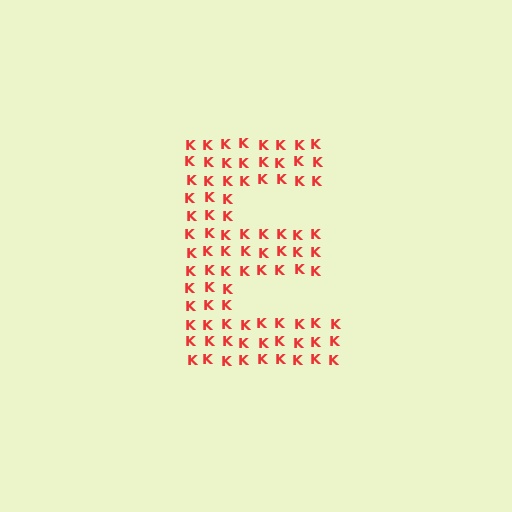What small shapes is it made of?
It is made of small letter K's.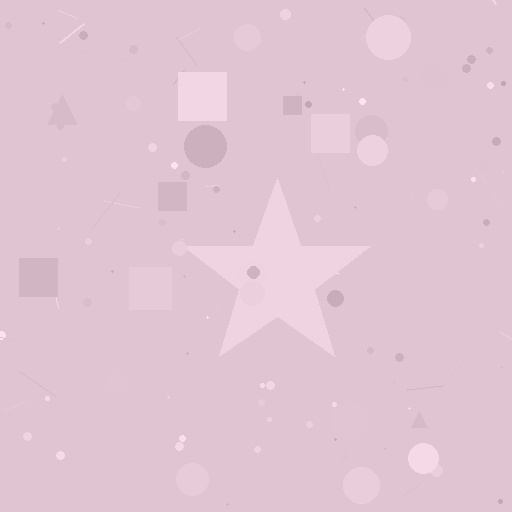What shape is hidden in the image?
A star is hidden in the image.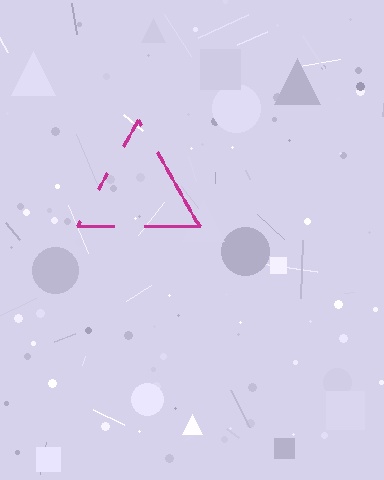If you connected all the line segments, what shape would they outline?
They would outline a triangle.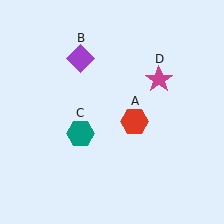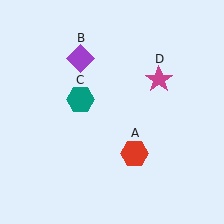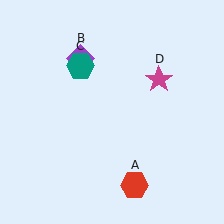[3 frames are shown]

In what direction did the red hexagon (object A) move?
The red hexagon (object A) moved down.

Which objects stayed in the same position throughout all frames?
Purple diamond (object B) and magenta star (object D) remained stationary.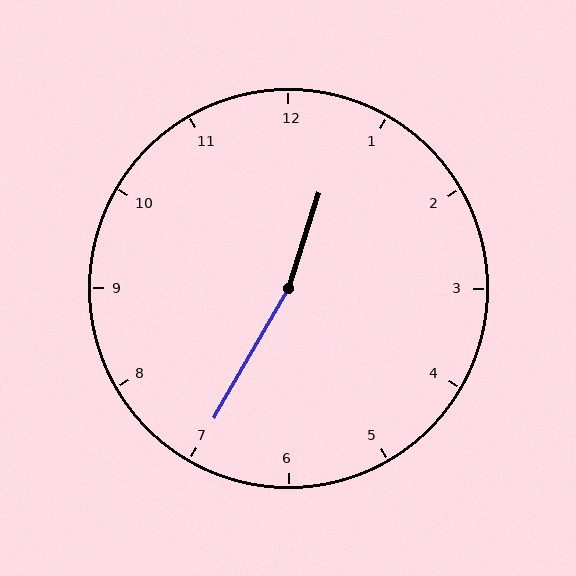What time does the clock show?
12:35.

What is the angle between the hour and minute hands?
Approximately 168 degrees.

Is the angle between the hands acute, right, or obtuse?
It is obtuse.